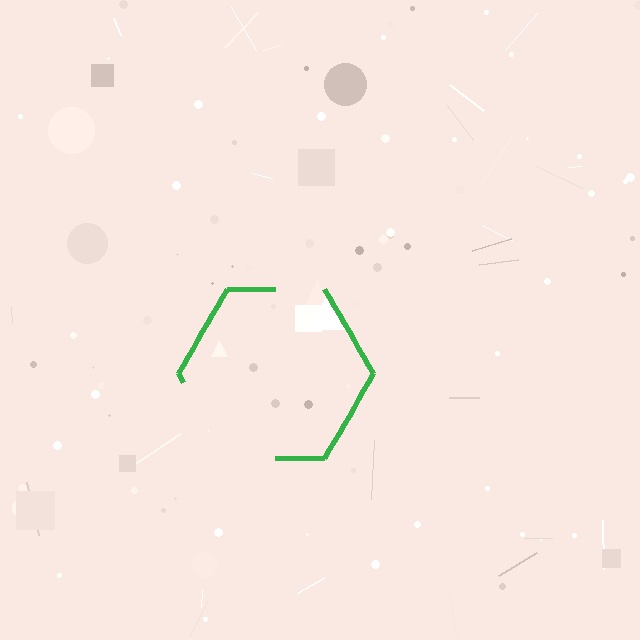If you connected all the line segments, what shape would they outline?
They would outline a hexagon.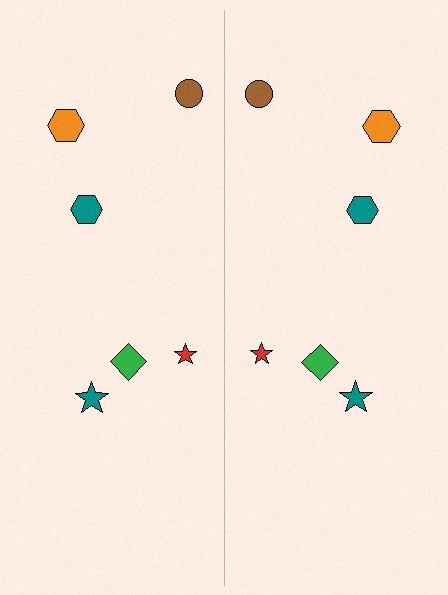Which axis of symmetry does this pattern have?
The pattern has a vertical axis of symmetry running through the center of the image.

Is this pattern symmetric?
Yes, this pattern has bilateral (reflection) symmetry.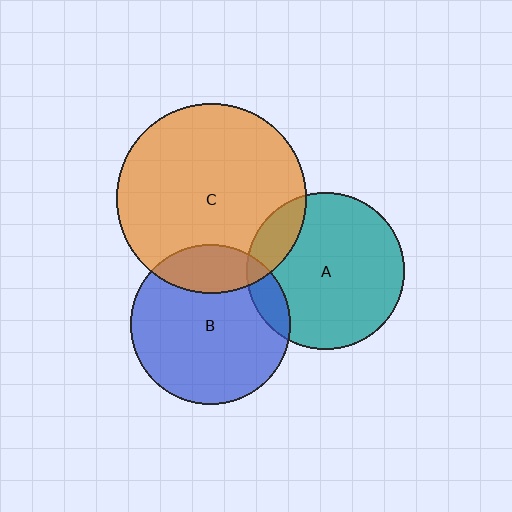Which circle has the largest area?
Circle C (orange).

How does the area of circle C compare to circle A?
Approximately 1.5 times.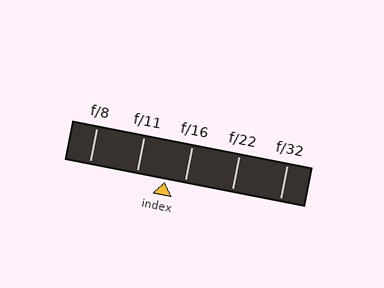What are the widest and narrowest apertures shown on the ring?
The widest aperture shown is f/8 and the narrowest is f/32.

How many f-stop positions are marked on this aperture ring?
There are 5 f-stop positions marked.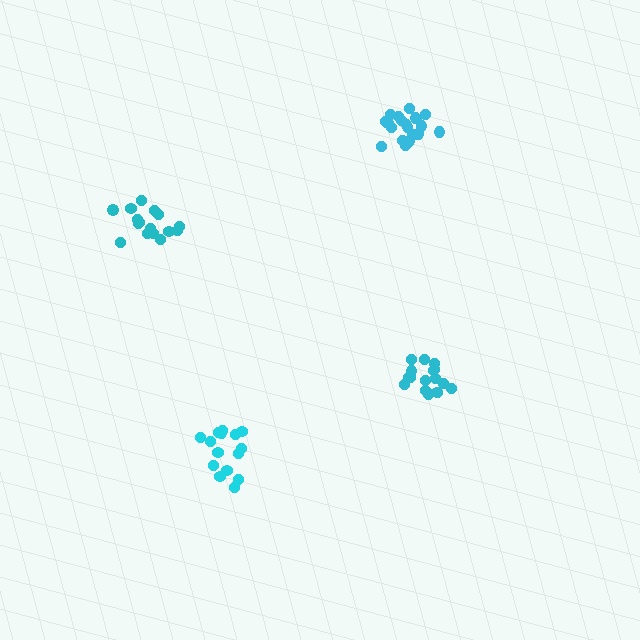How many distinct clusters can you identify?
There are 4 distinct clusters.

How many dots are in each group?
Group 1: 20 dots, Group 2: 15 dots, Group 3: 18 dots, Group 4: 16 dots (69 total).